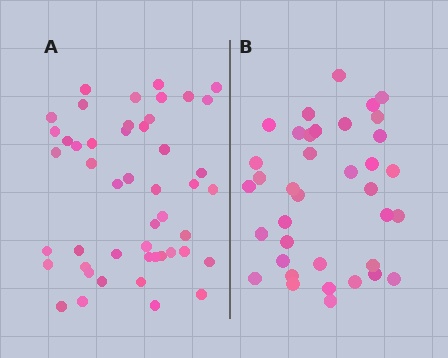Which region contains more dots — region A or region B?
Region A (the left region) has more dots.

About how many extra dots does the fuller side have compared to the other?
Region A has roughly 12 or so more dots than region B.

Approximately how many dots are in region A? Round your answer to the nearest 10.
About 50 dots. (The exact count is 48, which rounds to 50.)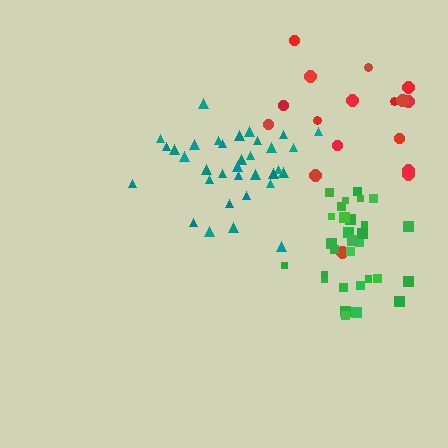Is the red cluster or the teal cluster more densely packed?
Teal.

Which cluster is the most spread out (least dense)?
Red.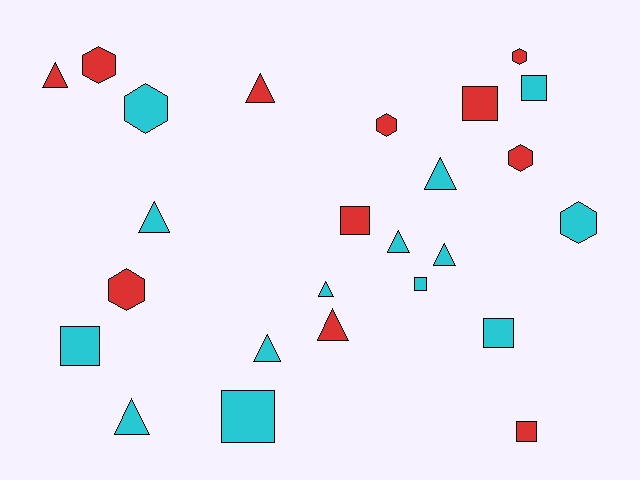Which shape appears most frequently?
Triangle, with 10 objects.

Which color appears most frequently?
Cyan, with 14 objects.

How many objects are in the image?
There are 25 objects.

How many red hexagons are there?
There are 5 red hexagons.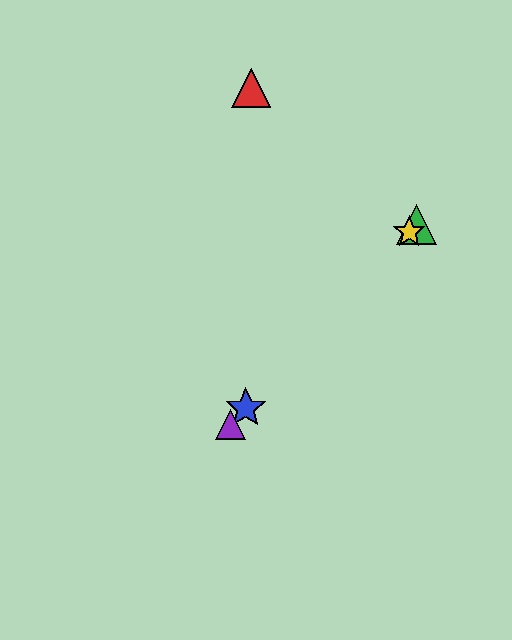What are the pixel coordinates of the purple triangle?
The purple triangle is at (230, 425).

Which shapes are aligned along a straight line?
The blue star, the green triangle, the yellow star, the purple triangle are aligned along a straight line.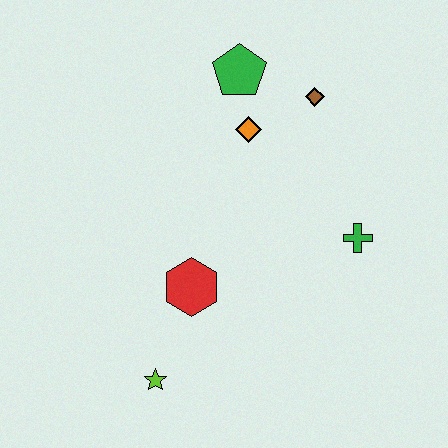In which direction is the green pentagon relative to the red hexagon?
The green pentagon is above the red hexagon.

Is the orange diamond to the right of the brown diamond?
No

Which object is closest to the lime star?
The red hexagon is closest to the lime star.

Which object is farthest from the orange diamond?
The lime star is farthest from the orange diamond.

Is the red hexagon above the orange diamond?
No